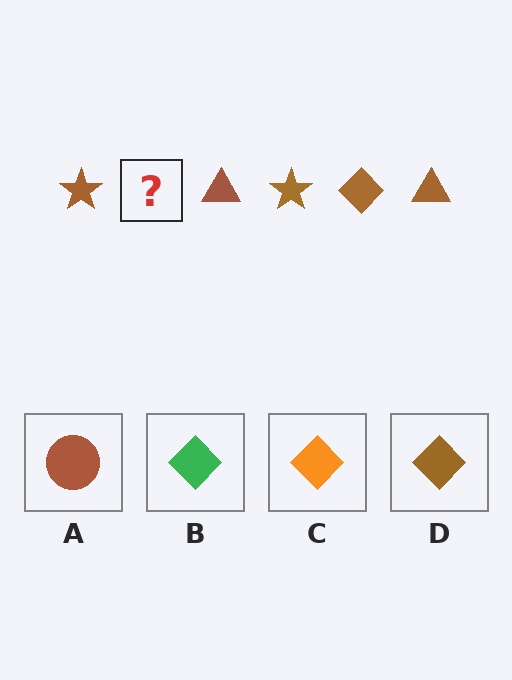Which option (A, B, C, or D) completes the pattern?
D.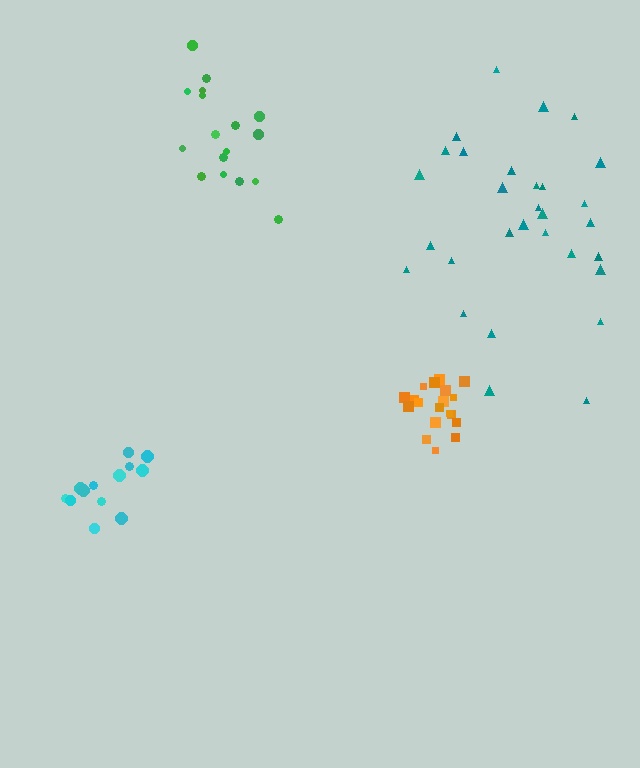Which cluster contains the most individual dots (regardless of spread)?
Teal (30).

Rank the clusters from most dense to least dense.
orange, green, cyan, teal.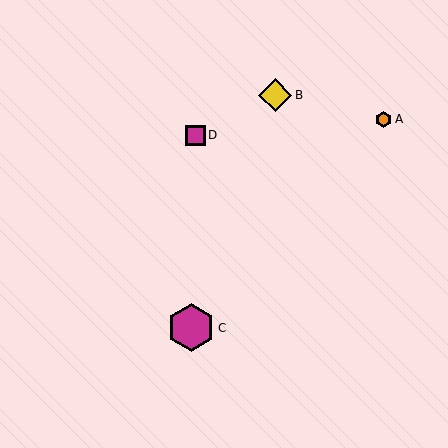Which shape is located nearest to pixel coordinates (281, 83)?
The yellow diamond (labeled B) at (275, 95) is nearest to that location.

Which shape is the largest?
The magenta hexagon (labeled C) is the largest.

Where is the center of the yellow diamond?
The center of the yellow diamond is at (275, 95).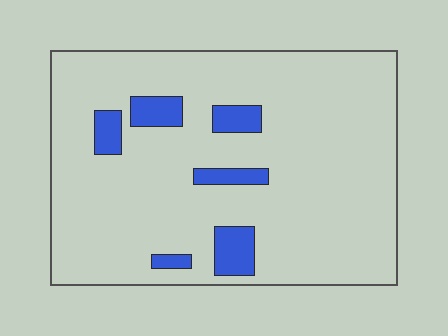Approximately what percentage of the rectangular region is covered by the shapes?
Approximately 10%.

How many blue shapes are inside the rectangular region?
6.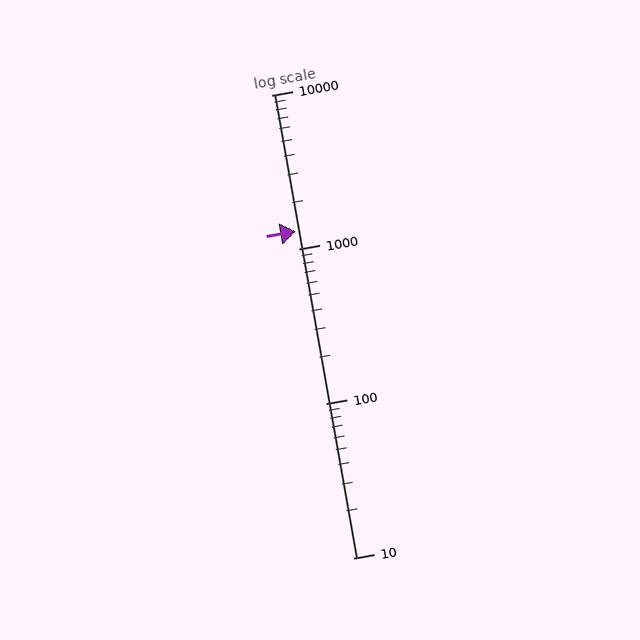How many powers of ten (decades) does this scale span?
The scale spans 3 decades, from 10 to 10000.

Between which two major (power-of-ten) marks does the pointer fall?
The pointer is between 1000 and 10000.